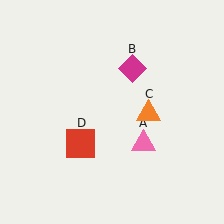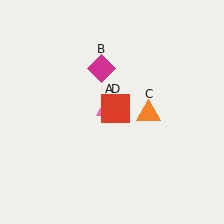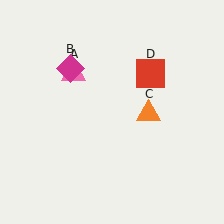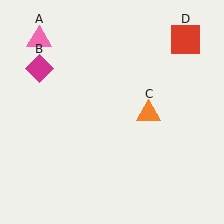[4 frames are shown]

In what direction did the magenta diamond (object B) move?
The magenta diamond (object B) moved left.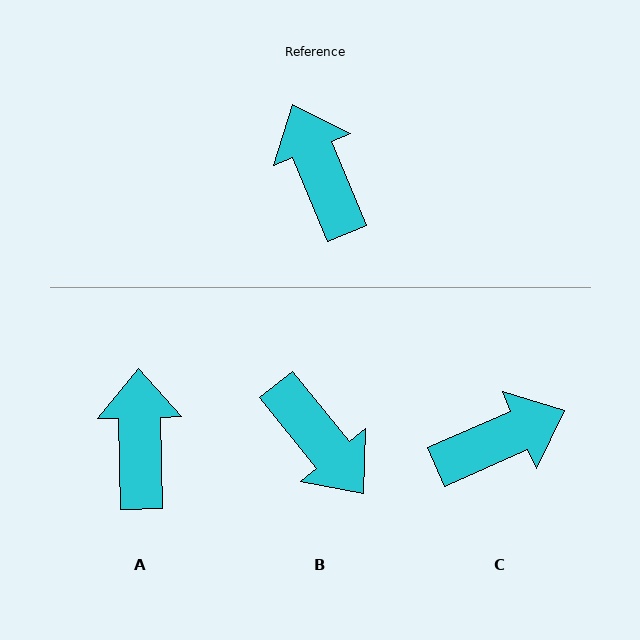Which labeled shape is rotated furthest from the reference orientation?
B, about 164 degrees away.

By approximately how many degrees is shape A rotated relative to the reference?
Approximately 22 degrees clockwise.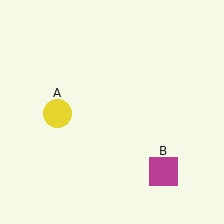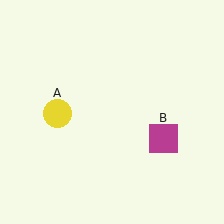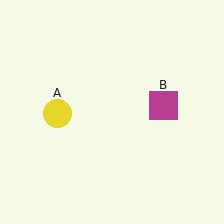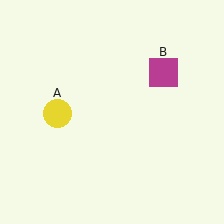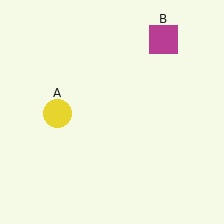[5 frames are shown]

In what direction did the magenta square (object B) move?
The magenta square (object B) moved up.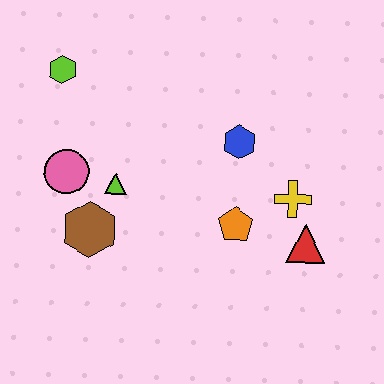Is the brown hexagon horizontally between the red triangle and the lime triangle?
No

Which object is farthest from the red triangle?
The lime hexagon is farthest from the red triangle.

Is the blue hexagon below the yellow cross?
No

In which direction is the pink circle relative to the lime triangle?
The pink circle is to the left of the lime triangle.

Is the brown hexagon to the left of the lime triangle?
Yes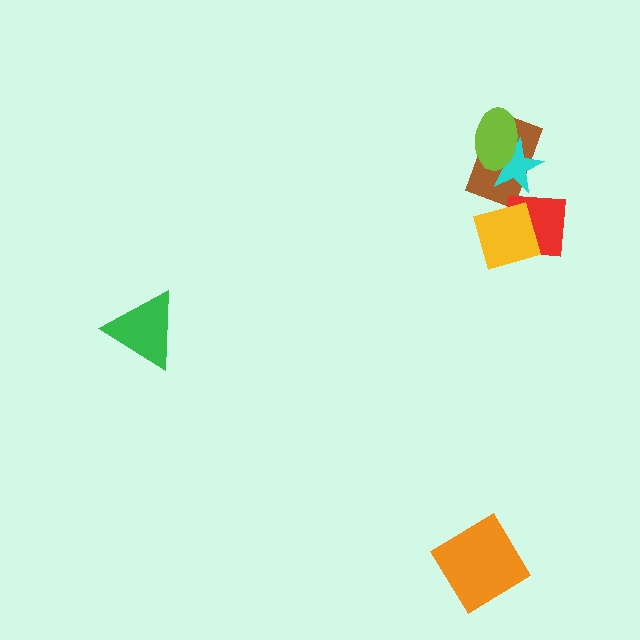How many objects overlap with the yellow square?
1 object overlaps with the yellow square.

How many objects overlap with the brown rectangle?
2 objects overlap with the brown rectangle.